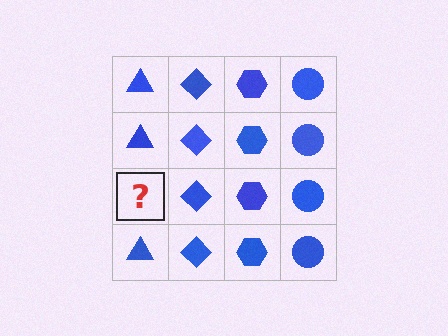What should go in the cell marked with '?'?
The missing cell should contain a blue triangle.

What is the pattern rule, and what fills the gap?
The rule is that each column has a consistent shape. The gap should be filled with a blue triangle.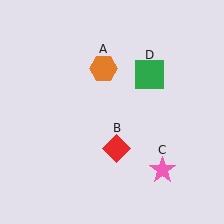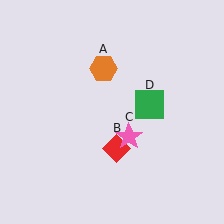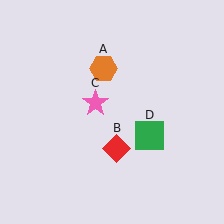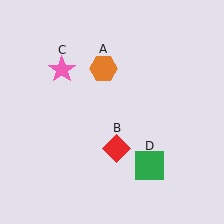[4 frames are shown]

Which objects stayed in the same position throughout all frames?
Orange hexagon (object A) and red diamond (object B) remained stationary.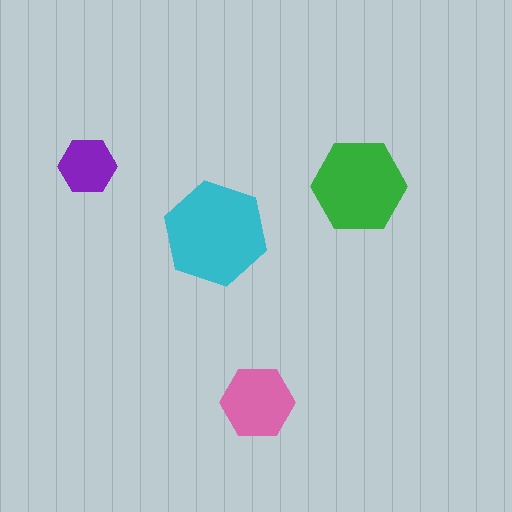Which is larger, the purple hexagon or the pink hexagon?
The pink one.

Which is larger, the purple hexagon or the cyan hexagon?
The cyan one.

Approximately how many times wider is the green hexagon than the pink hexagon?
About 1.5 times wider.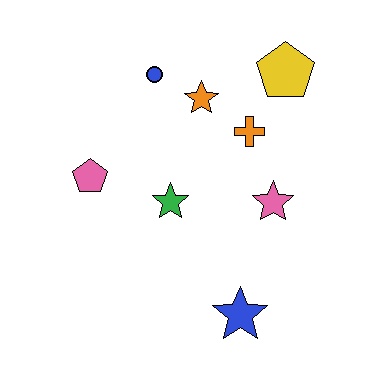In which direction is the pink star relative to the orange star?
The pink star is below the orange star.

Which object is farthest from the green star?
The yellow pentagon is farthest from the green star.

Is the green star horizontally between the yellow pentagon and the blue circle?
Yes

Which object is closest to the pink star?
The orange cross is closest to the pink star.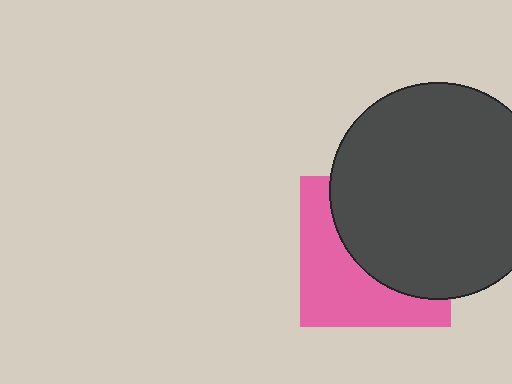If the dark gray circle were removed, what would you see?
You would see the complete pink square.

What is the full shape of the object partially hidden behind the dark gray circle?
The partially hidden object is a pink square.